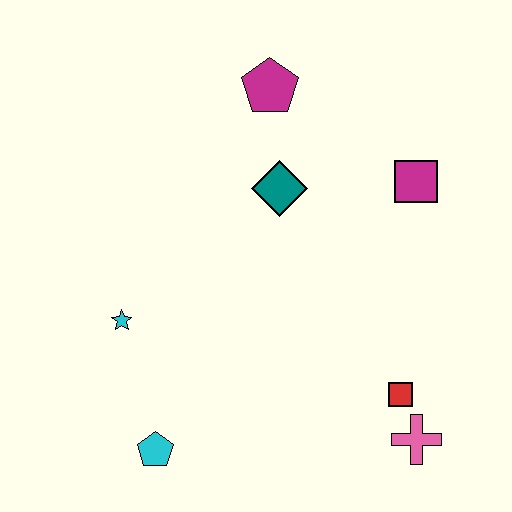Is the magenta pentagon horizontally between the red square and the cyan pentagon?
Yes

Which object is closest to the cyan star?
The cyan pentagon is closest to the cyan star.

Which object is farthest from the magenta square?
The cyan pentagon is farthest from the magenta square.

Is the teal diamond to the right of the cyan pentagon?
Yes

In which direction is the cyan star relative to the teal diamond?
The cyan star is to the left of the teal diamond.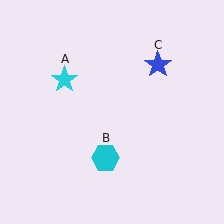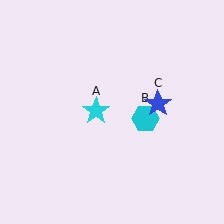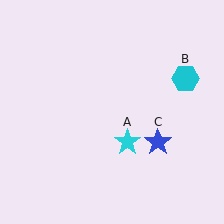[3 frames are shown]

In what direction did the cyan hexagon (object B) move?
The cyan hexagon (object B) moved up and to the right.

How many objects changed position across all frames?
3 objects changed position: cyan star (object A), cyan hexagon (object B), blue star (object C).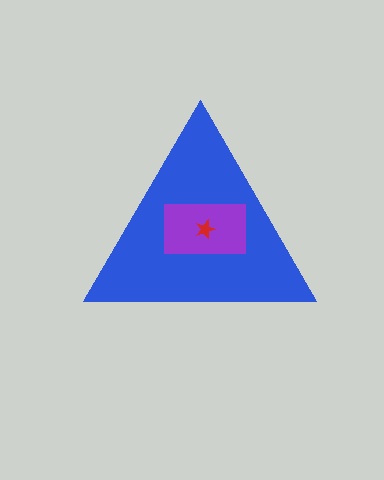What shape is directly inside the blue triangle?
The purple rectangle.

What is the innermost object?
The red star.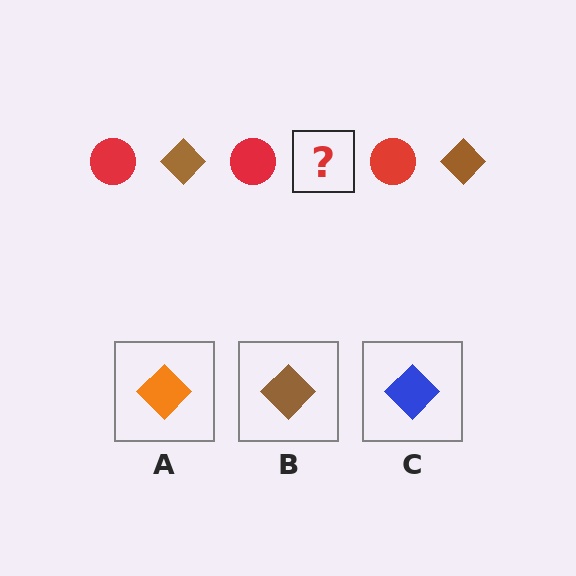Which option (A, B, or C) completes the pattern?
B.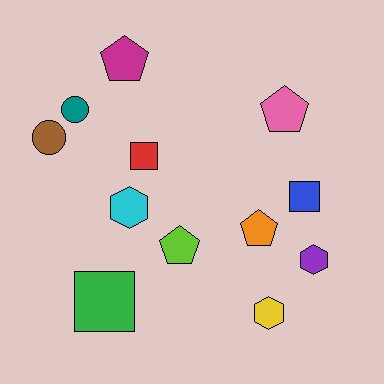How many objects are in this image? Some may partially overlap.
There are 12 objects.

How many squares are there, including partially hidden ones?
There are 3 squares.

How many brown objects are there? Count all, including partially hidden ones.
There is 1 brown object.